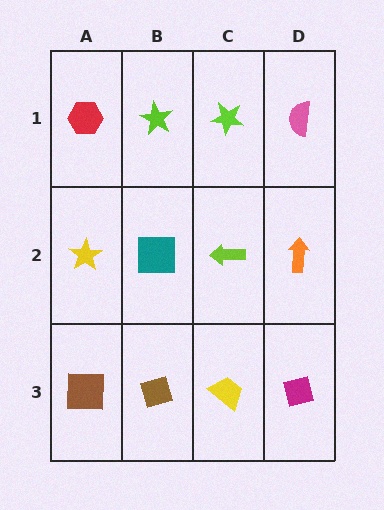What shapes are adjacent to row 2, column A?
A red hexagon (row 1, column A), a brown square (row 3, column A), a teal square (row 2, column B).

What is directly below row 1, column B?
A teal square.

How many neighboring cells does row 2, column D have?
3.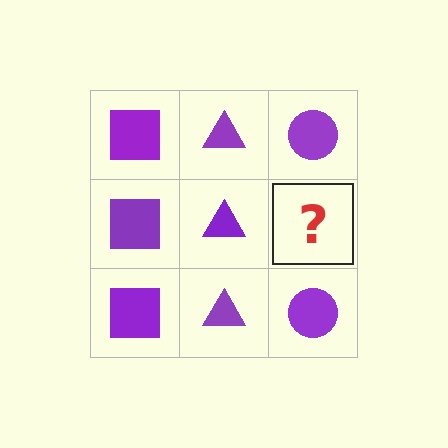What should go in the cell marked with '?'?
The missing cell should contain a purple circle.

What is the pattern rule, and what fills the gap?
The rule is that each column has a consistent shape. The gap should be filled with a purple circle.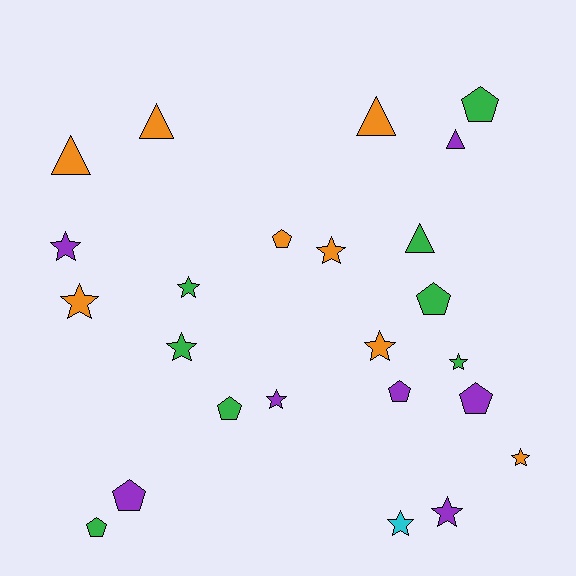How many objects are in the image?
There are 24 objects.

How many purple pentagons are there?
There are 3 purple pentagons.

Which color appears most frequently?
Orange, with 8 objects.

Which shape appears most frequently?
Star, with 11 objects.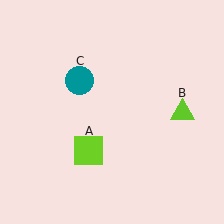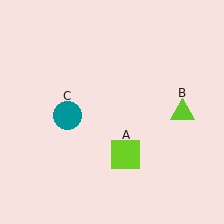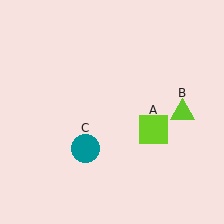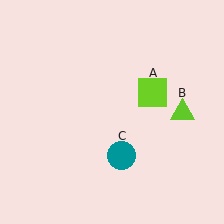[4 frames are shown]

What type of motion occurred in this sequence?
The lime square (object A), teal circle (object C) rotated counterclockwise around the center of the scene.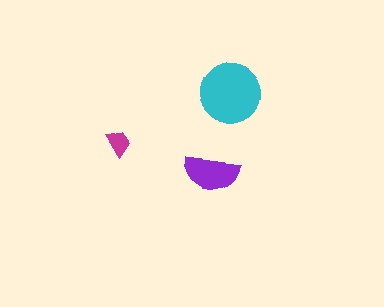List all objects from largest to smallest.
The cyan circle, the purple semicircle, the magenta trapezoid.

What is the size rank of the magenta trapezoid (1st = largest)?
3rd.